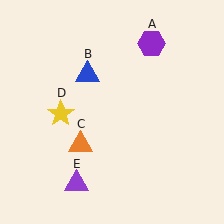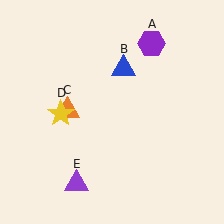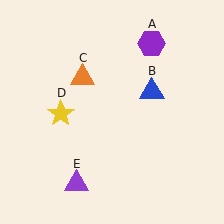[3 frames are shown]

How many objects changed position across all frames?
2 objects changed position: blue triangle (object B), orange triangle (object C).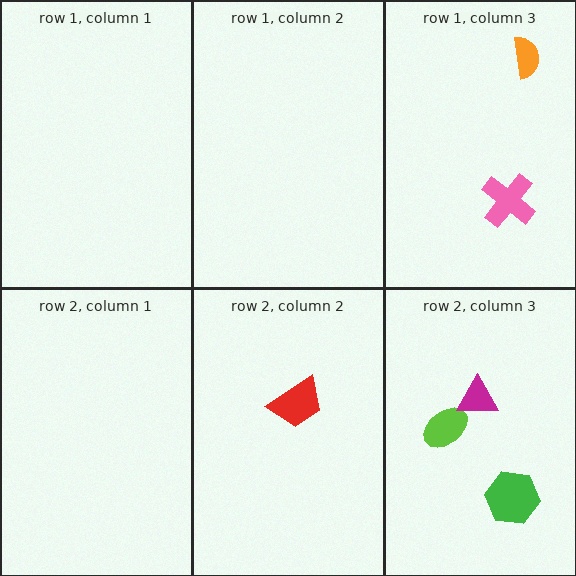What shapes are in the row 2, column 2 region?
The red trapezoid.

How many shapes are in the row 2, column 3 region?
3.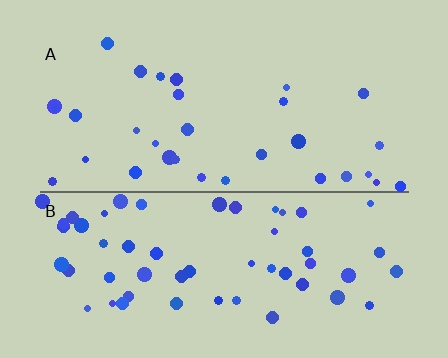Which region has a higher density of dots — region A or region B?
B (the bottom).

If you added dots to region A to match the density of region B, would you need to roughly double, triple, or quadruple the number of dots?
Approximately double.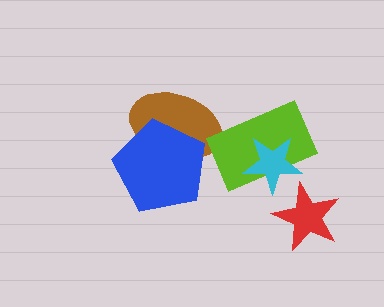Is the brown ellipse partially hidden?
Yes, it is partially covered by another shape.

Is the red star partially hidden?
No, no other shape covers it.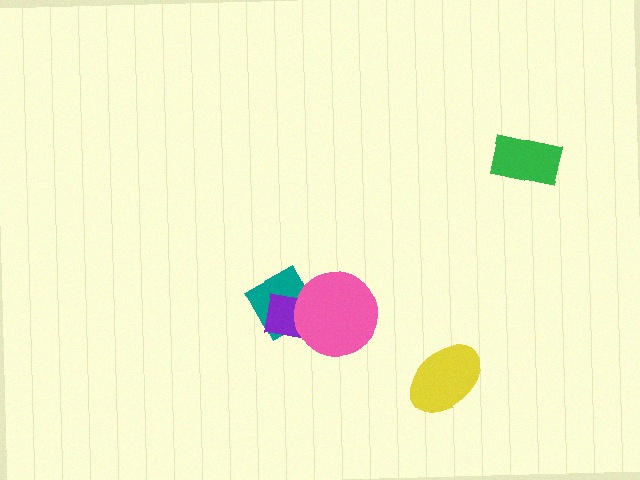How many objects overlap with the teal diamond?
2 objects overlap with the teal diamond.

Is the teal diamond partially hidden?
Yes, it is partially covered by another shape.